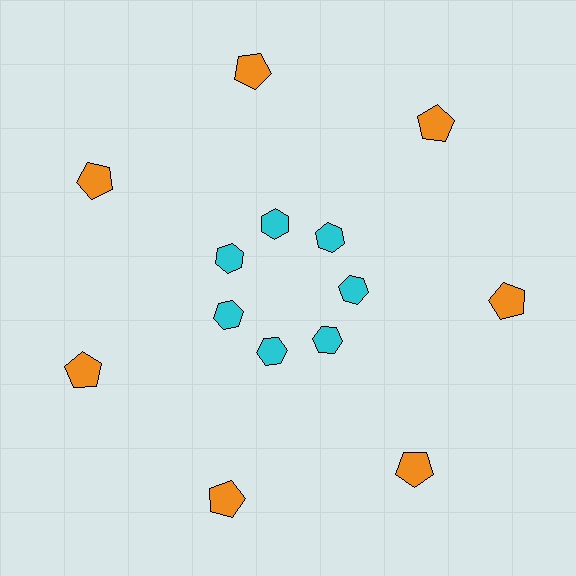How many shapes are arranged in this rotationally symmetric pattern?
There are 14 shapes, arranged in 7 groups of 2.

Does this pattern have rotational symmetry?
Yes, this pattern has 7-fold rotational symmetry. It looks the same after rotating 51 degrees around the center.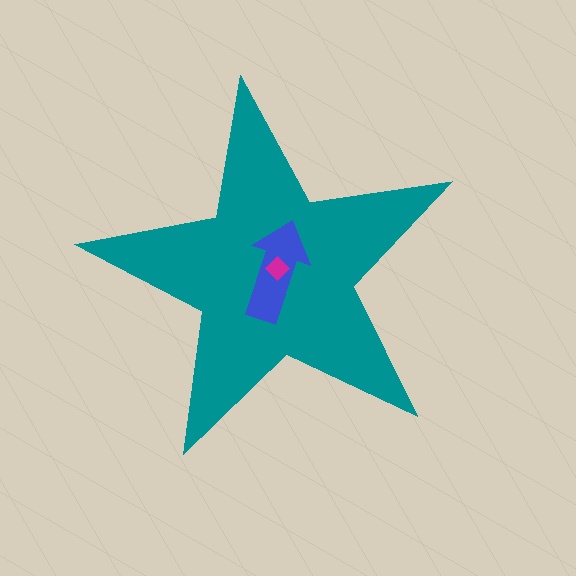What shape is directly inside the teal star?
The blue arrow.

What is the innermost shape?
The magenta diamond.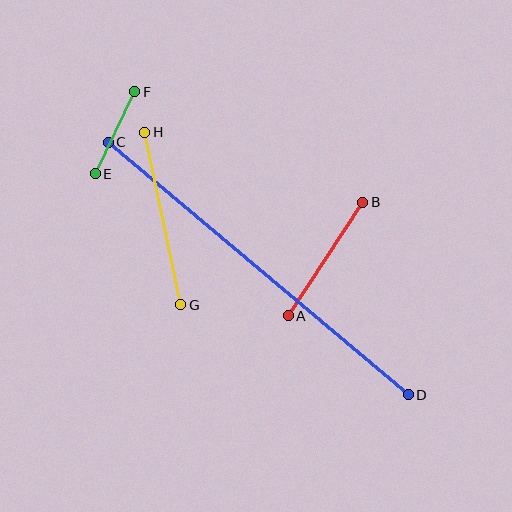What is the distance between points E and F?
The distance is approximately 91 pixels.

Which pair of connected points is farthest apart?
Points C and D are farthest apart.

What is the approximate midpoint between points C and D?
The midpoint is at approximately (258, 269) pixels.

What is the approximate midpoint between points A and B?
The midpoint is at approximately (325, 259) pixels.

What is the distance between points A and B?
The distance is approximately 136 pixels.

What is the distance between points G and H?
The distance is approximately 176 pixels.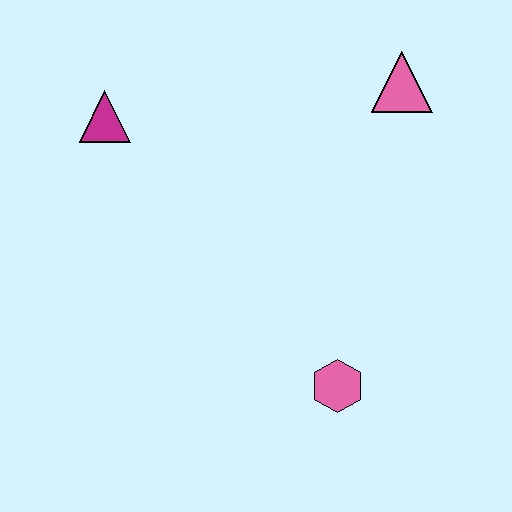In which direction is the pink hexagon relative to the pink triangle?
The pink hexagon is below the pink triangle.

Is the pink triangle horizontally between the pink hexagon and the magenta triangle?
No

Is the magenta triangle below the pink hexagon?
No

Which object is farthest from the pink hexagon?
The magenta triangle is farthest from the pink hexagon.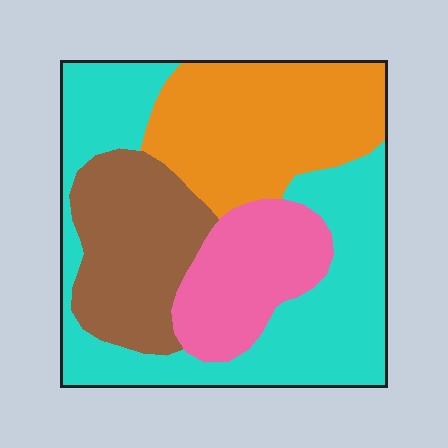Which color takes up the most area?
Cyan, at roughly 40%.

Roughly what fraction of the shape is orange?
Orange takes up between a sixth and a third of the shape.